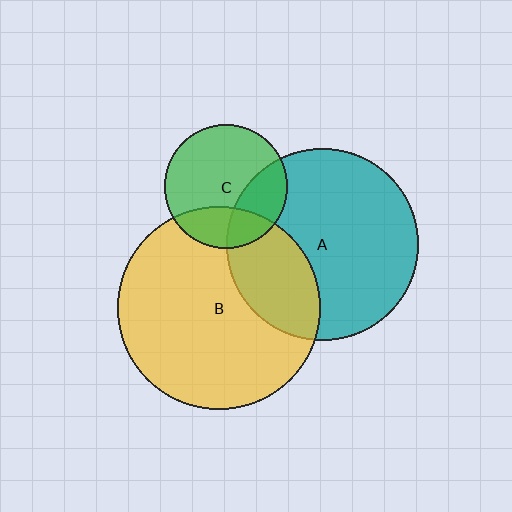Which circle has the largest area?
Circle B (yellow).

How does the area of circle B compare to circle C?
Approximately 2.7 times.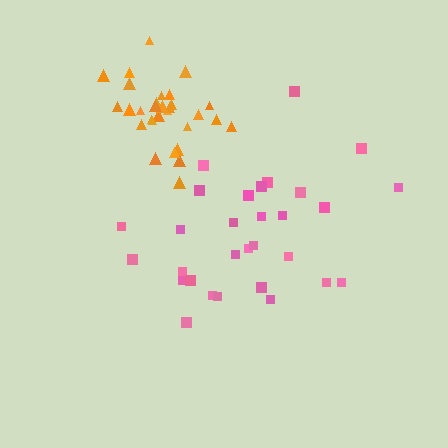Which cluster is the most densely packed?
Orange.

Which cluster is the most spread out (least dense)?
Pink.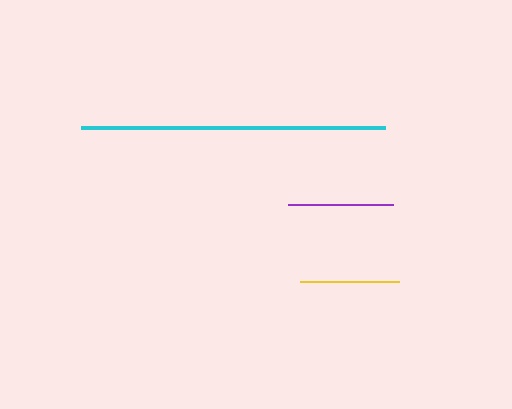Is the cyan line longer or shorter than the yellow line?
The cyan line is longer than the yellow line.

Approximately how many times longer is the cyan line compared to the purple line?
The cyan line is approximately 2.9 times the length of the purple line.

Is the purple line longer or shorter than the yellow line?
The purple line is longer than the yellow line.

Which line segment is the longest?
The cyan line is the longest at approximately 304 pixels.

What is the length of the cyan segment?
The cyan segment is approximately 304 pixels long.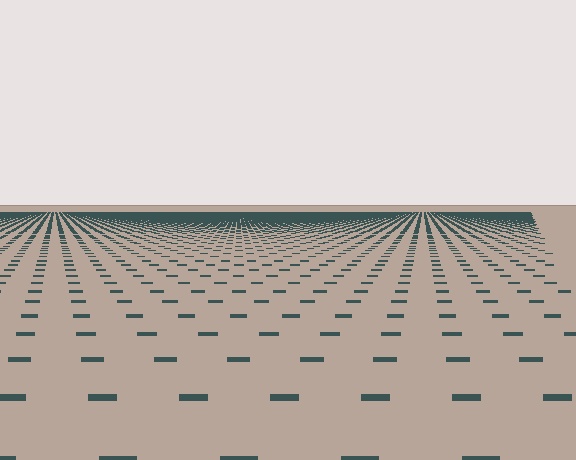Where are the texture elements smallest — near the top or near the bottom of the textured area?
Near the top.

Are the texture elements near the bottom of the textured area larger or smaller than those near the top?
Larger. Near the bottom, elements are closer to the viewer and appear at a bigger on-screen size.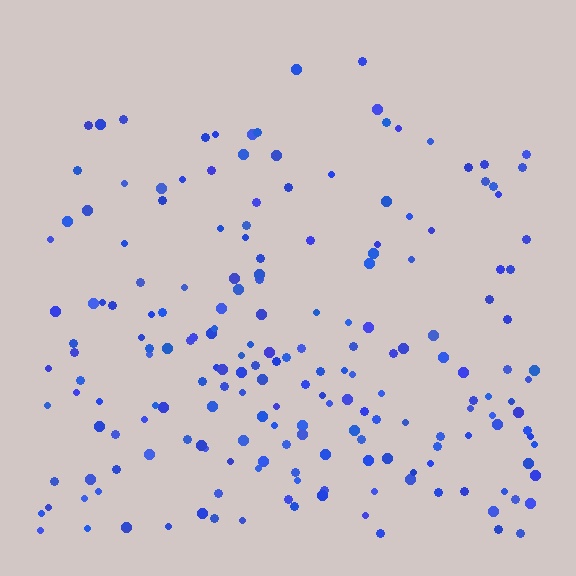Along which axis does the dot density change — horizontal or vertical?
Vertical.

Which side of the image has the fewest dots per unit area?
The top.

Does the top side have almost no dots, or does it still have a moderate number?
Still a moderate number, just noticeably fewer than the bottom.